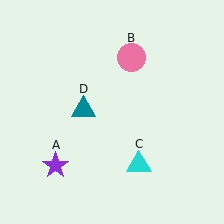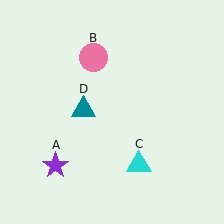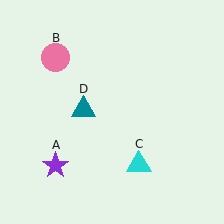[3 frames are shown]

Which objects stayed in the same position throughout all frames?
Purple star (object A) and cyan triangle (object C) and teal triangle (object D) remained stationary.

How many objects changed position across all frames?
1 object changed position: pink circle (object B).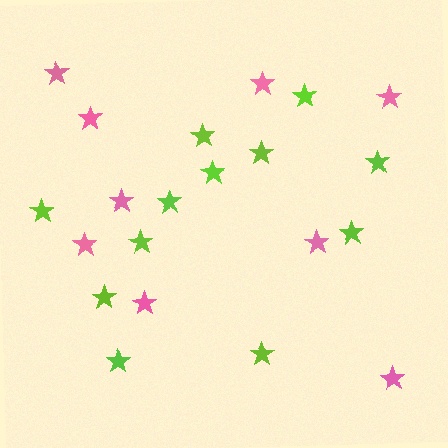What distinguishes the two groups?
There are 2 groups: one group of lime stars (12) and one group of pink stars (9).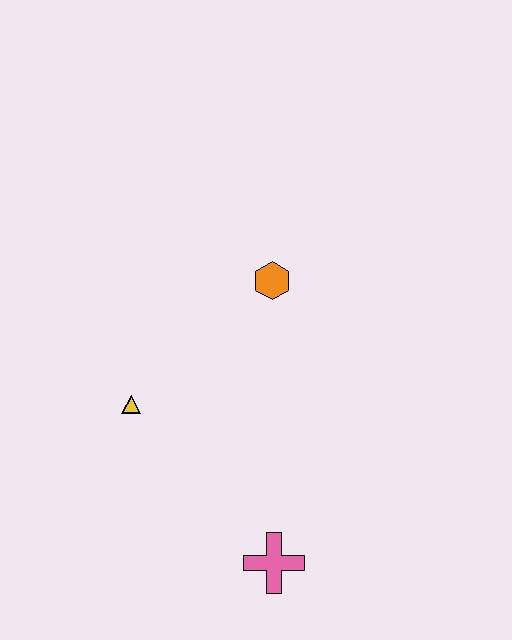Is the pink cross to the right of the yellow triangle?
Yes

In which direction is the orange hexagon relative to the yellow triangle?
The orange hexagon is to the right of the yellow triangle.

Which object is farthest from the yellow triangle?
The pink cross is farthest from the yellow triangle.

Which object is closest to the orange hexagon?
The yellow triangle is closest to the orange hexagon.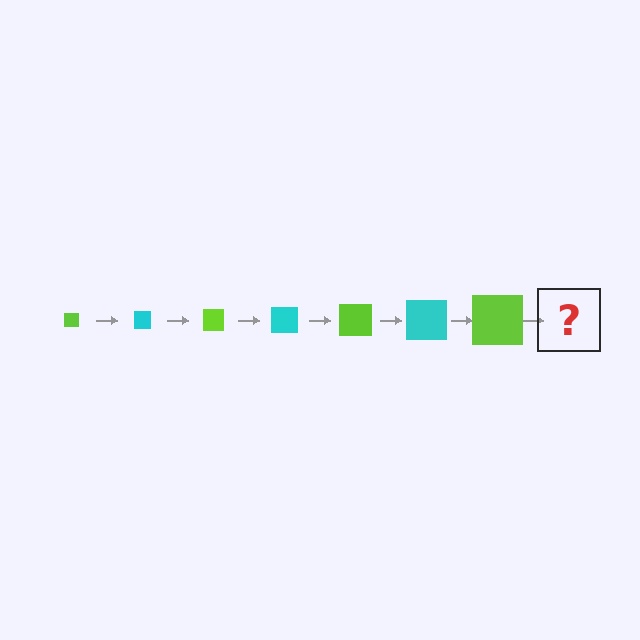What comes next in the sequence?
The next element should be a cyan square, larger than the previous one.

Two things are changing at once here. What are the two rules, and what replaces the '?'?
The two rules are that the square grows larger each step and the color cycles through lime and cyan. The '?' should be a cyan square, larger than the previous one.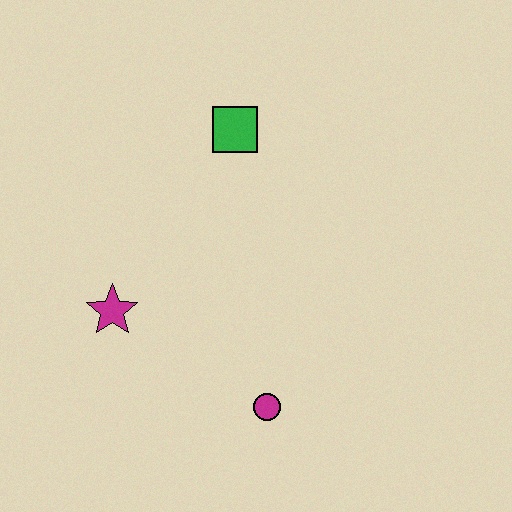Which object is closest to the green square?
The magenta star is closest to the green square.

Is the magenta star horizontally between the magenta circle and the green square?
No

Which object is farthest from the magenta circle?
The green square is farthest from the magenta circle.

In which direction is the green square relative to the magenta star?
The green square is above the magenta star.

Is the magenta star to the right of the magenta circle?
No